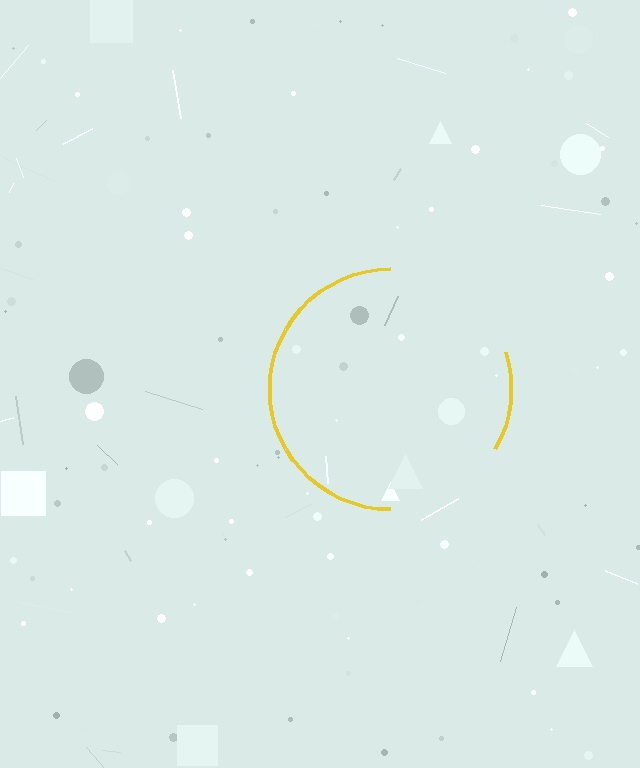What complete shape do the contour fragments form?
The contour fragments form a circle.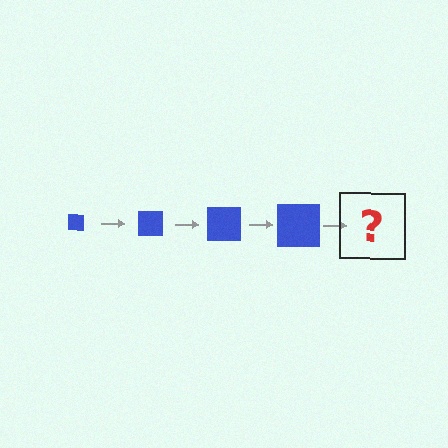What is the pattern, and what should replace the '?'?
The pattern is that the square gets progressively larger each step. The '?' should be a blue square, larger than the previous one.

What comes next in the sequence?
The next element should be a blue square, larger than the previous one.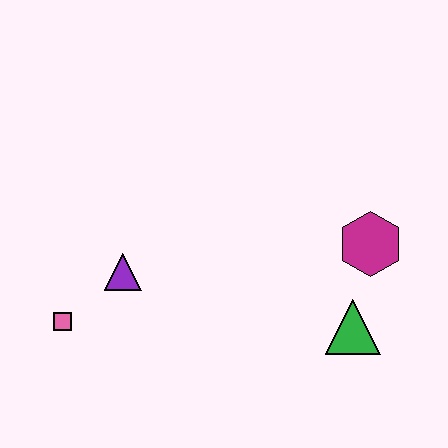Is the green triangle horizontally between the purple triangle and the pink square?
No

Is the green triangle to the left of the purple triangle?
No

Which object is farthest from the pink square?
The magenta hexagon is farthest from the pink square.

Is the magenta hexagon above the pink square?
Yes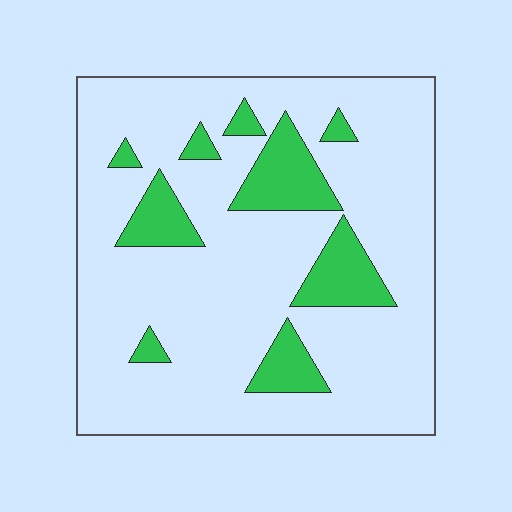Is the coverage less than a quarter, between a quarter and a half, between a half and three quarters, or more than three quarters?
Less than a quarter.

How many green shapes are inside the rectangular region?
9.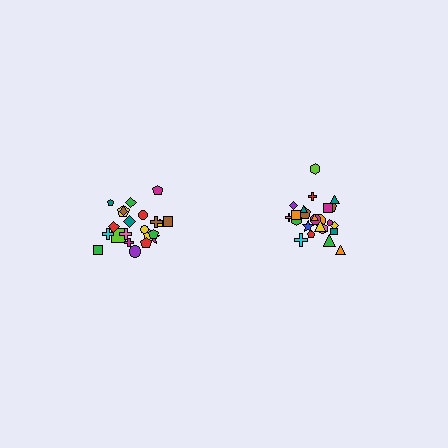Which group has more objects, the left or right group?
The right group.